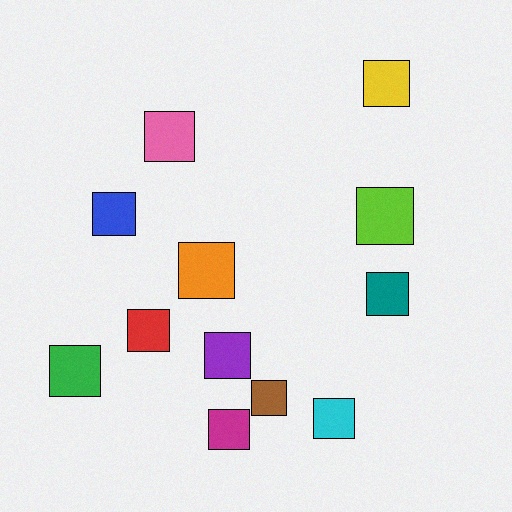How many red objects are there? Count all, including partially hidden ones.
There is 1 red object.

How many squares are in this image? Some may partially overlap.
There are 12 squares.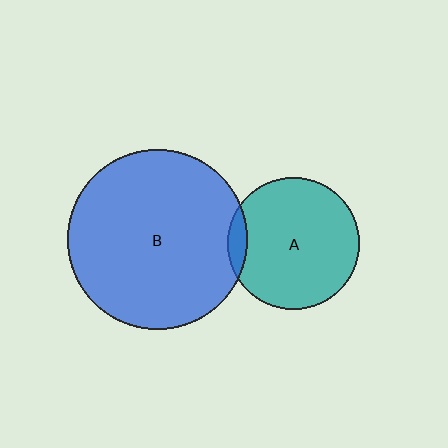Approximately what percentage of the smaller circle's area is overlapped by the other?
Approximately 5%.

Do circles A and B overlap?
Yes.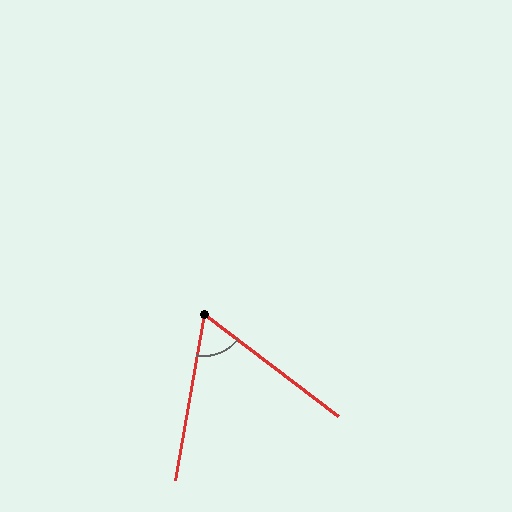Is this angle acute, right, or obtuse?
It is acute.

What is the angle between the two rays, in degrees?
Approximately 63 degrees.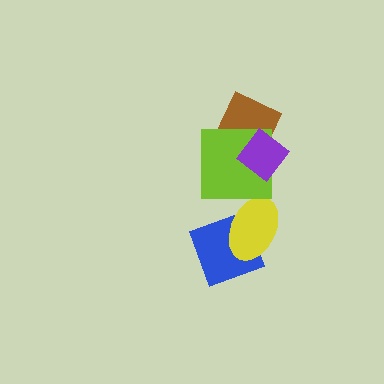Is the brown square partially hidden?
Yes, it is partially covered by another shape.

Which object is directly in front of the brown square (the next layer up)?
The lime square is directly in front of the brown square.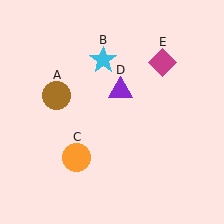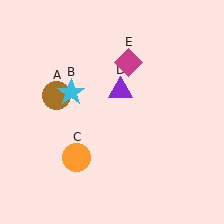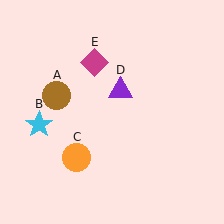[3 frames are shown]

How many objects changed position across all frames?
2 objects changed position: cyan star (object B), magenta diamond (object E).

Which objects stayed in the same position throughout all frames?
Brown circle (object A) and orange circle (object C) and purple triangle (object D) remained stationary.